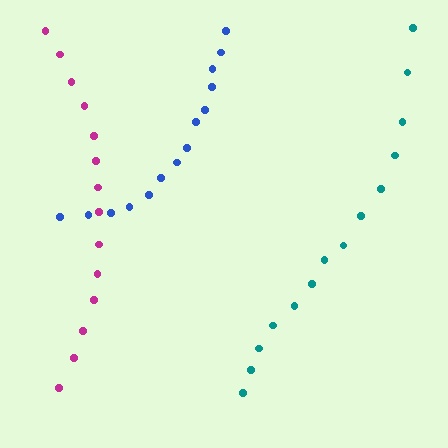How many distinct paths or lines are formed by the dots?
There are 3 distinct paths.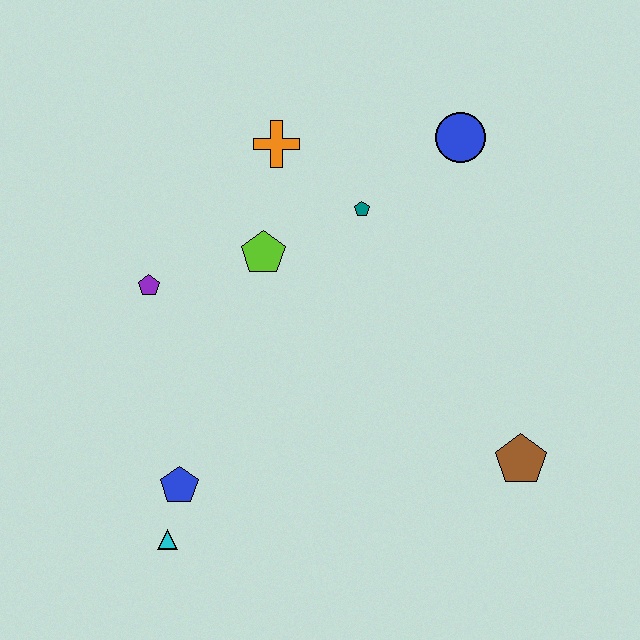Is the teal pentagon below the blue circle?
Yes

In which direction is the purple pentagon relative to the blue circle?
The purple pentagon is to the left of the blue circle.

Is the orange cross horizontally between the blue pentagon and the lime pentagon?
No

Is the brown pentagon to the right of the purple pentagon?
Yes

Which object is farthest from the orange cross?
The cyan triangle is farthest from the orange cross.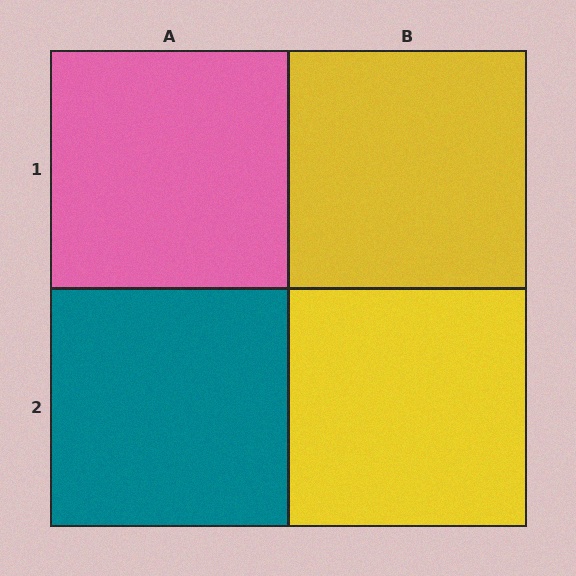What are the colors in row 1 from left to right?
Pink, yellow.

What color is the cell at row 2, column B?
Yellow.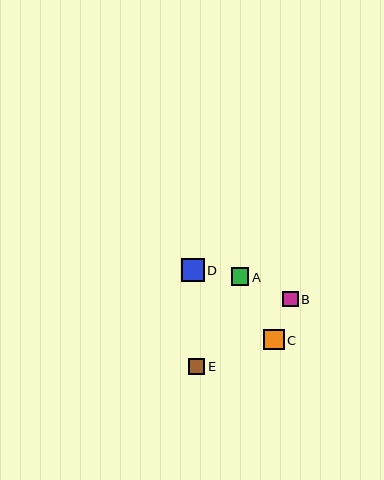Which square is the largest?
Square D is the largest with a size of approximately 23 pixels.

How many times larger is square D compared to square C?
Square D is approximately 1.1 times the size of square C.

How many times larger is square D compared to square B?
Square D is approximately 1.5 times the size of square B.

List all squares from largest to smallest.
From largest to smallest: D, C, A, E, B.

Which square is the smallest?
Square B is the smallest with a size of approximately 15 pixels.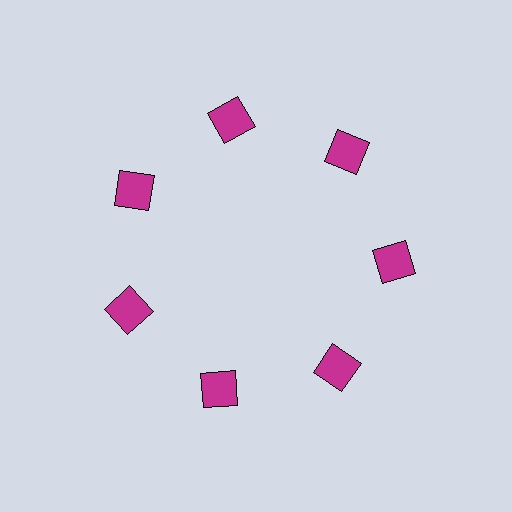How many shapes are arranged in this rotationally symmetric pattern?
There are 7 shapes, arranged in 7 groups of 1.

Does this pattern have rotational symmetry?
Yes, this pattern has 7-fold rotational symmetry. It looks the same after rotating 51 degrees around the center.